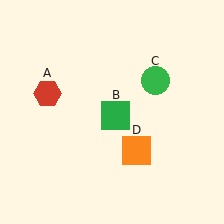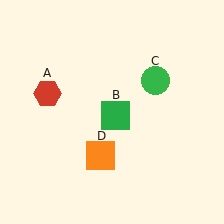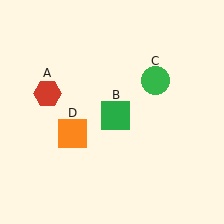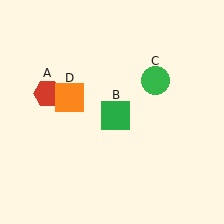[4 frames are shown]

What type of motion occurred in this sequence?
The orange square (object D) rotated clockwise around the center of the scene.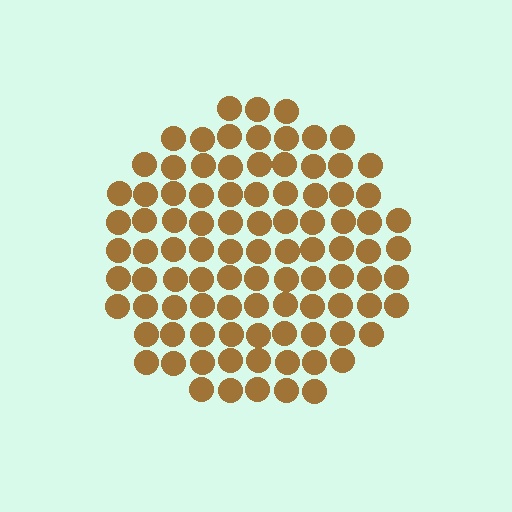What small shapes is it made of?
It is made of small circles.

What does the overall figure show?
The overall figure shows a circle.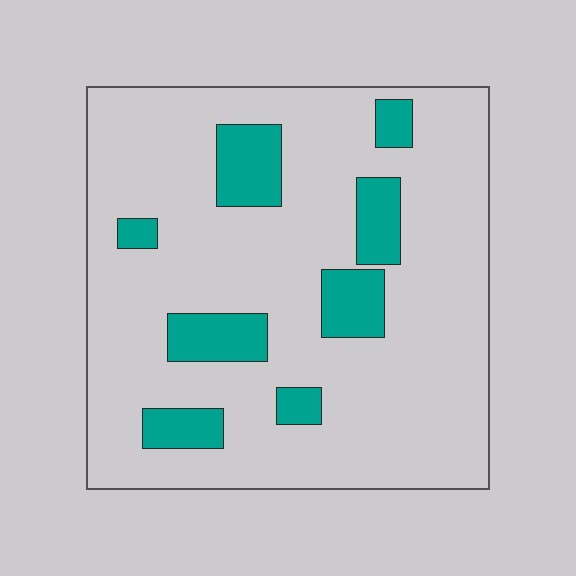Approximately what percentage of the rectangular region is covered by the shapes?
Approximately 15%.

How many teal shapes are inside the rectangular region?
8.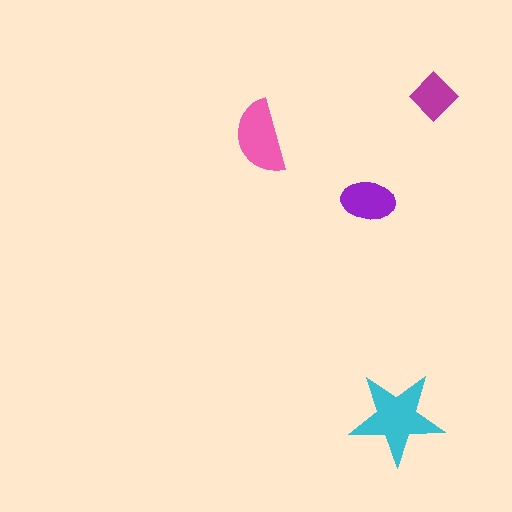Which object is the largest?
The cyan star.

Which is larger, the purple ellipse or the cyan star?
The cyan star.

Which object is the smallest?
The magenta diamond.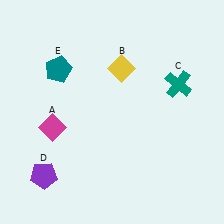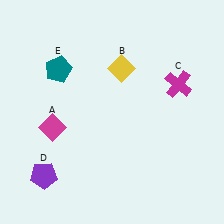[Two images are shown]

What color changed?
The cross (C) changed from teal in Image 1 to magenta in Image 2.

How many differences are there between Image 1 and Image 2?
There is 1 difference between the two images.